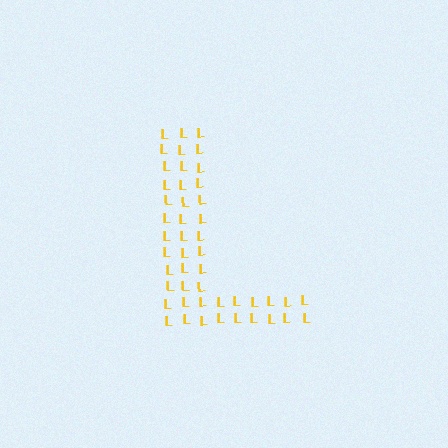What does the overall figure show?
The overall figure shows the letter L.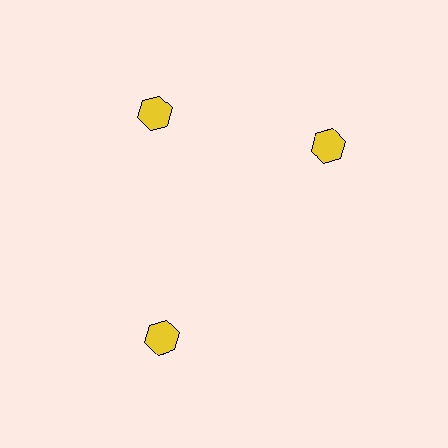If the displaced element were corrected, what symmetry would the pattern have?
It would have 3-fold rotational symmetry — the pattern would map onto itself every 120 degrees.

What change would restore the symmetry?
The symmetry would be restored by rotating it back into even spacing with its neighbors so that all 3 hexagons sit at equal angles and equal distance from the center.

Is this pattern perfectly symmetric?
No. The 3 yellow hexagons are arranged in a ring, but one element near the 3 o'clock position is rotated out of alignment along the ring, breaking the 3-fold rotational symmetry.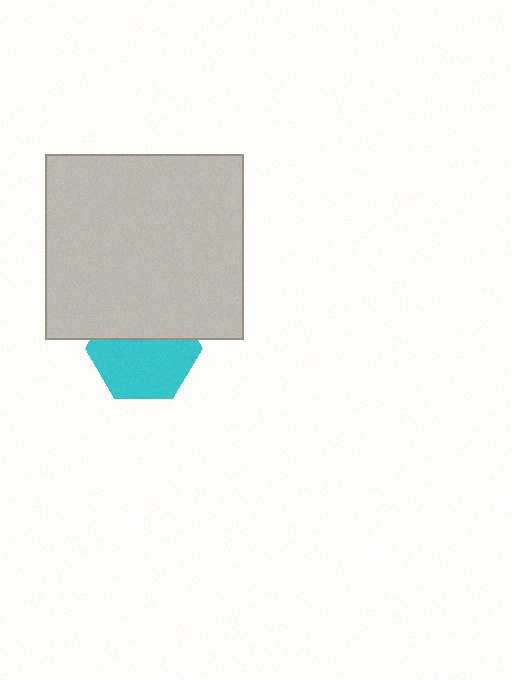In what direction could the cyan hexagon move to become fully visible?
The cyan hexagon could move down. That would shift it out from behind the light gray rectangle entirely.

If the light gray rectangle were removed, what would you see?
You would see the complete cyan hexagon.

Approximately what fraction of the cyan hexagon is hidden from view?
Roughly 39% of the cyan hexagon is hidden behind the light gray rectangle.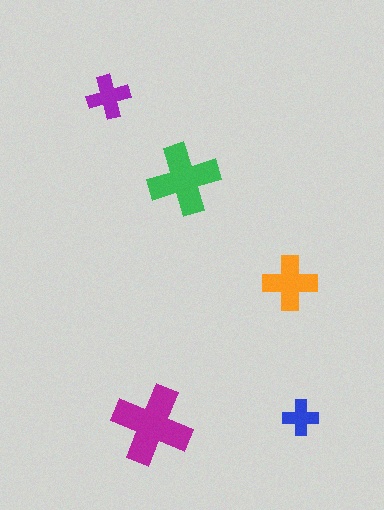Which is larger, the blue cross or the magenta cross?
The magenta one.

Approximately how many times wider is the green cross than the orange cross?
About 1.5 times wider.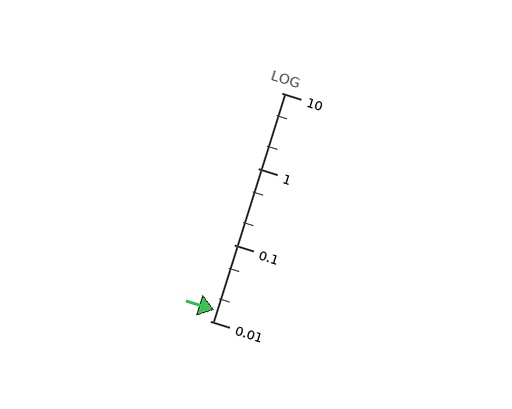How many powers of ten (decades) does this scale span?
The scale spans 3 decades, from 0.01 to 10.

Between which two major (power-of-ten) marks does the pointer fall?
The pointer is between 0.01 and 0.1.